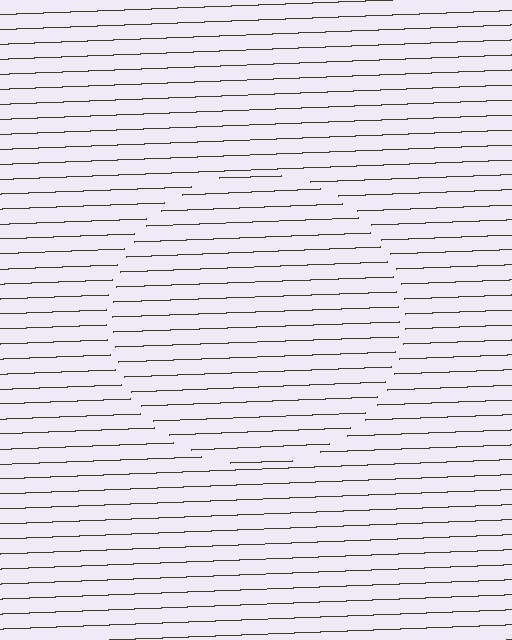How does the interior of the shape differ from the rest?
The interior of the shape contains the same grating, shifted by half a period — the contour is defined by the phase discontinuity where line-ends from the inner and outer gratings abut.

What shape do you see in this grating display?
An illusory circle. The interior of the shape contains the same grating, shifted by half a period — the contour is defined by the phase discontinuity where line-ends from the inner and outer gratings abut.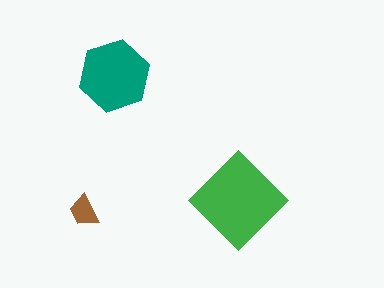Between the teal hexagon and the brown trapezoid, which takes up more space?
The teal hexagon.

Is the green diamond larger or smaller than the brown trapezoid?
Larger.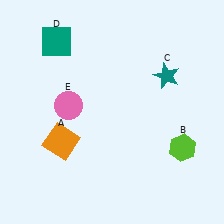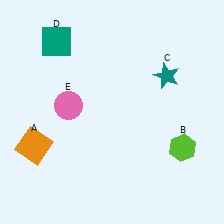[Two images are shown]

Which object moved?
The orange square (A) moved left.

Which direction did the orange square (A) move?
The orange square (A) moved left.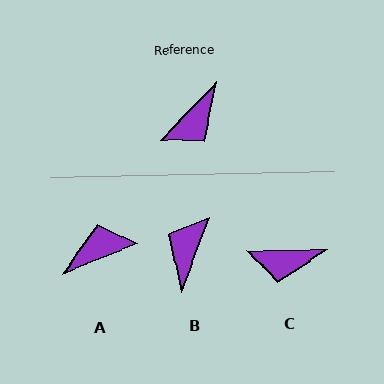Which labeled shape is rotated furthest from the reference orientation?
B, about 156 degrees away.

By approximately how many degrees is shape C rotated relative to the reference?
Approximately 46 degrees clockwise.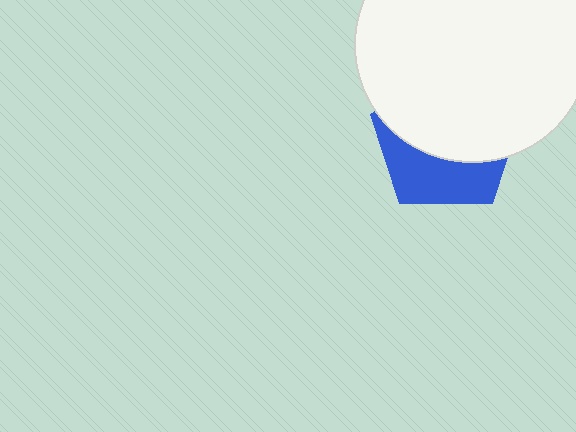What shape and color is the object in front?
The object in front is a white circle.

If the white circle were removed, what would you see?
You would see the complete blue pentagon.